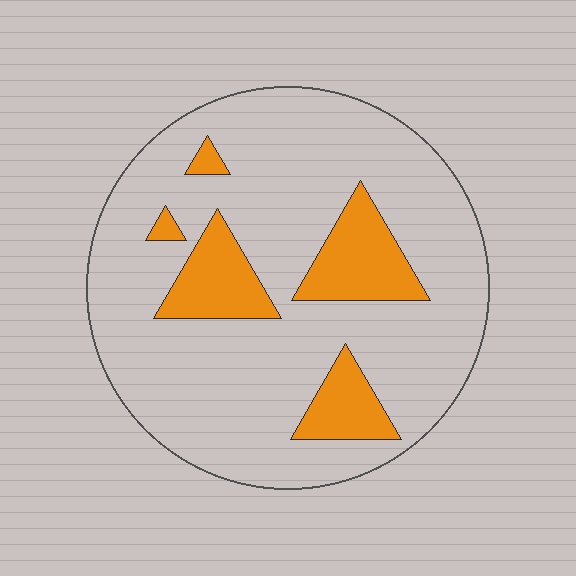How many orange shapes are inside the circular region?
5.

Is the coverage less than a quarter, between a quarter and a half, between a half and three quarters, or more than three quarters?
Less than a quarter.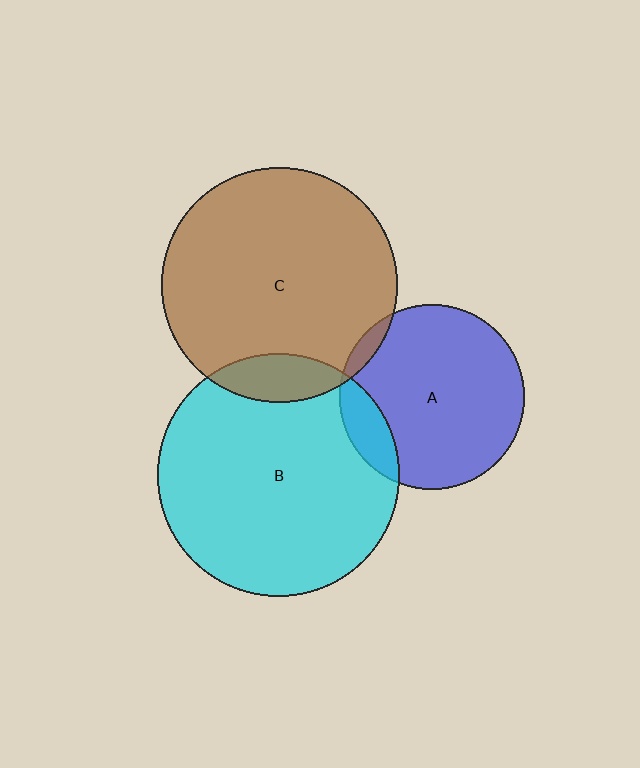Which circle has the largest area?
Circle B (cyan).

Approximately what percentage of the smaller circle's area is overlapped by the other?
Approximately 10%.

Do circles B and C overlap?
Yes.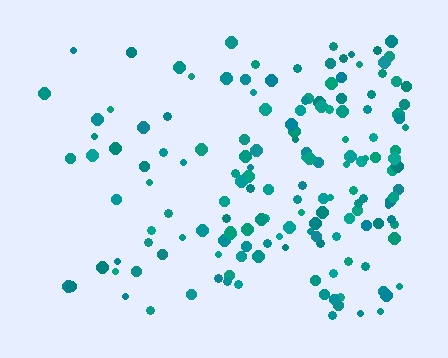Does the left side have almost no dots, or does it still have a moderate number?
Still a moderate number, just noticeably fewer than the right.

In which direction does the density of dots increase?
From left to right, with the right side densest.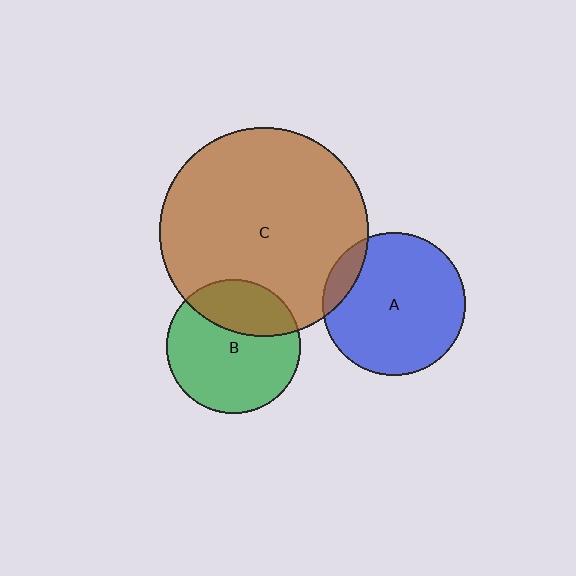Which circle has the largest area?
Circle C (brown).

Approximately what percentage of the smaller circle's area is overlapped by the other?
Approximately 30%.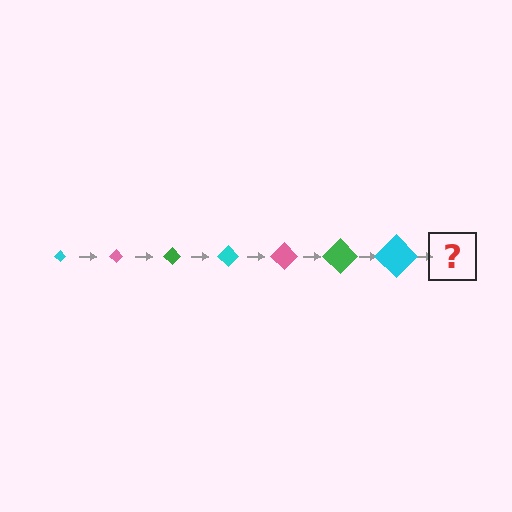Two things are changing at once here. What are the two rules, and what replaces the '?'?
The two rules are that the diamond grows larger each step and the color cycles through cyan, pink, and green. The '?' should be a pink diamond, larger than the previous one.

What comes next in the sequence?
The next element should be a pink diamond, larger than the previous one.